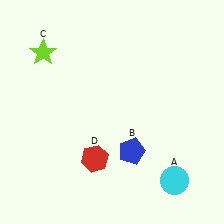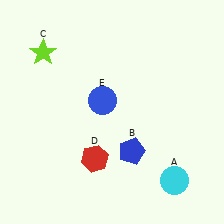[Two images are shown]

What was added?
A blue circle (E) was added in Image 2.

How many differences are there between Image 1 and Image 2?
There is 1 difference between the two images.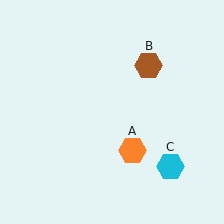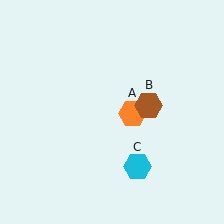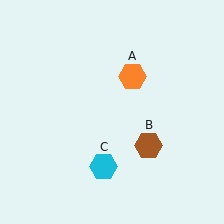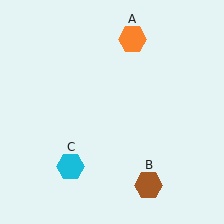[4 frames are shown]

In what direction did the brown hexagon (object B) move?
The brown hexagon (object B) moved down.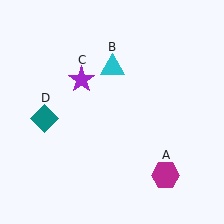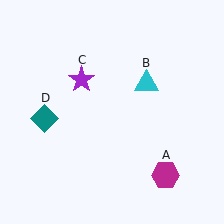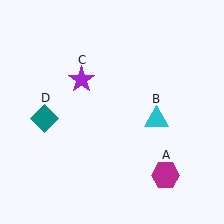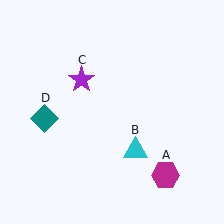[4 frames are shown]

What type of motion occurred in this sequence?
The cyan triangle (object B) rotated clockwise around the center of the scene.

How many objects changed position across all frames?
1 object changed position: cyan triangle (object B).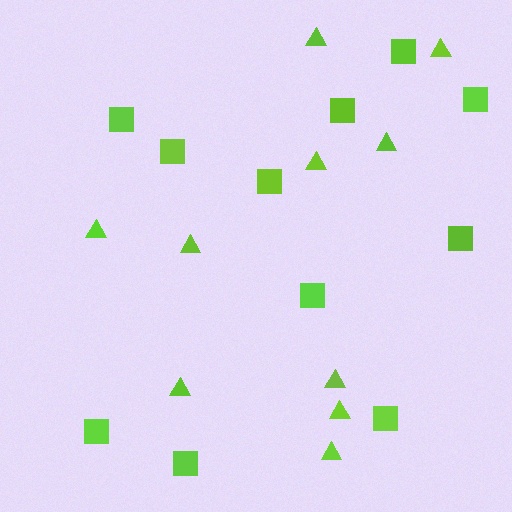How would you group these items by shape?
There are 2 groups: one group of squares (11) and one group of triangles (10).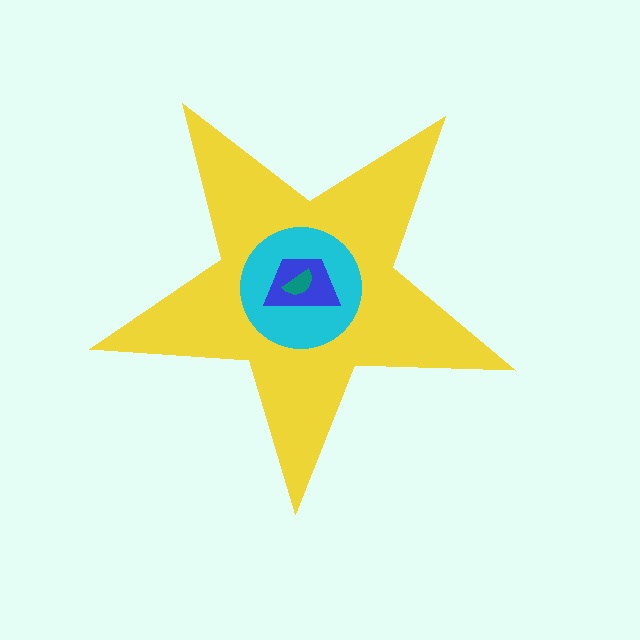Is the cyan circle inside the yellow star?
Yes.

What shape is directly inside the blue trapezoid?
The teal semicircle.